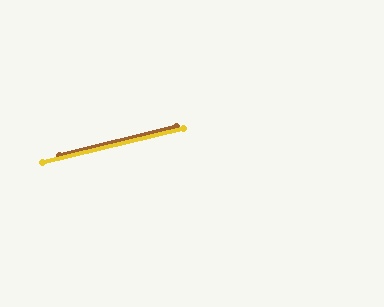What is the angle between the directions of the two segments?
Approximately 1 degree.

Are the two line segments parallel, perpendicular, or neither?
Parallel — their directions differ by only 0.7°.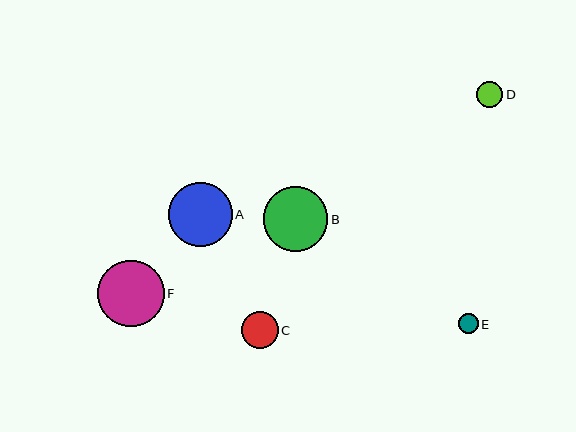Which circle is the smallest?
Circle E is the smallest with a size of approximately 20 pixels.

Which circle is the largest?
Circle F is the largest with a size of approximately 66 pixels.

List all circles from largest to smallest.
From largest to smallest: F, B, A, C, D, E.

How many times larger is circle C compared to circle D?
Circle C is approximately 1.4 times the size of circle D.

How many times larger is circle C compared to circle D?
Circle C is approximately 1.4 times the size of circle D.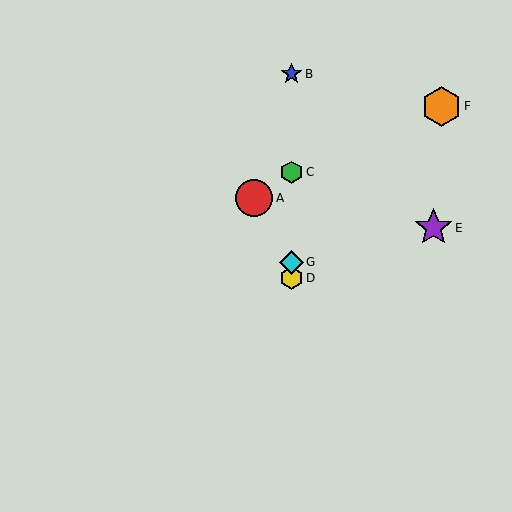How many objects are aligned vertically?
4 objects (B, C, D, G) are aligned vertically.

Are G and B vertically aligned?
Yes, both are at x≈291.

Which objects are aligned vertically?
Objects B, C, D, G are aligned vertically.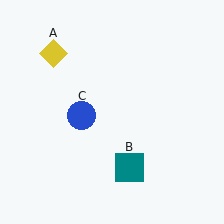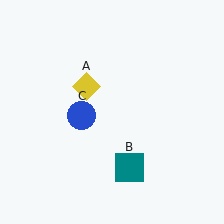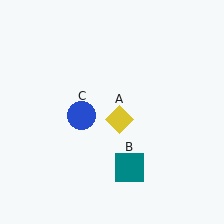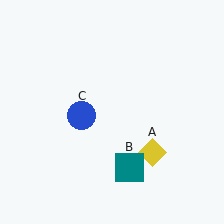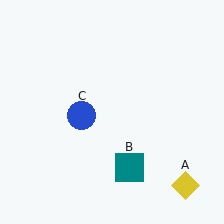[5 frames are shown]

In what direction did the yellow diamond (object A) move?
The yellow diamond (object A) moved down and to the right.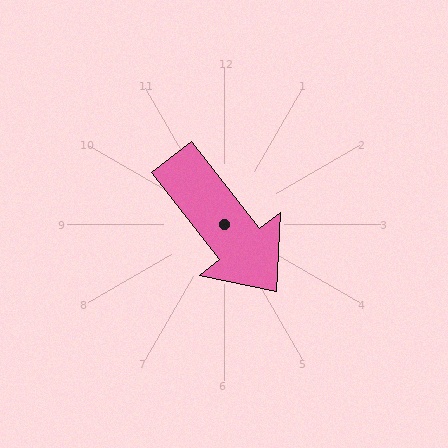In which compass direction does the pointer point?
Southeast.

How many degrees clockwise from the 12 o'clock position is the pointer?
Approximately 142 degrees.